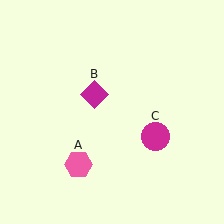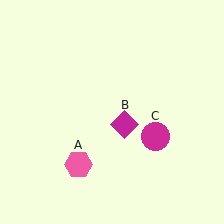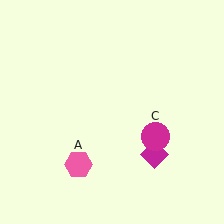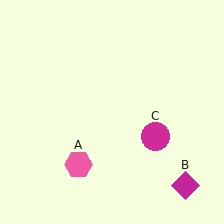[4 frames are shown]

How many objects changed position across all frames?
1 object changed position: magenta diamond (object B).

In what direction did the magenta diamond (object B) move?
The magenta diamond (object B) moved down and to the right.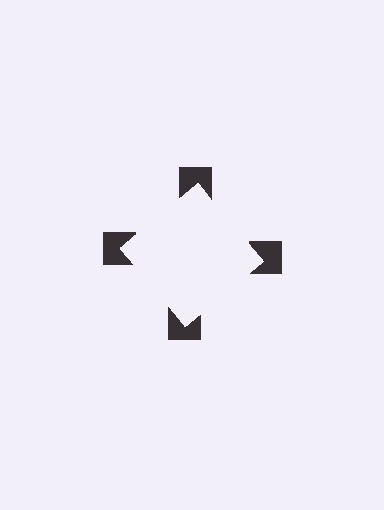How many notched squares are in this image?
There are 4 — one at each vertex of the illusory square.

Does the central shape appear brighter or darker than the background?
It typically appears slightly brighter than the background, even though no actual brightness change is drawn.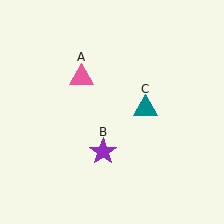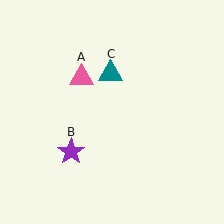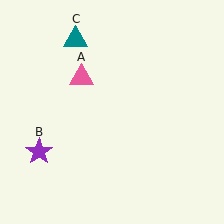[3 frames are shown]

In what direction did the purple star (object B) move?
The purple star (object B) moved left.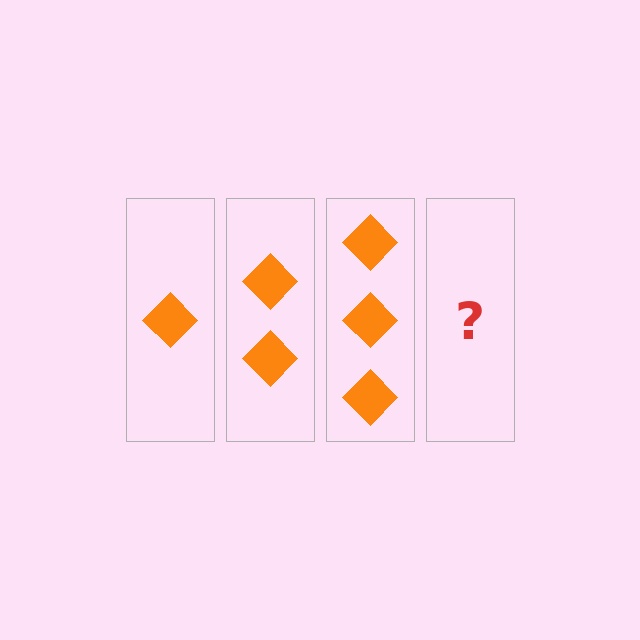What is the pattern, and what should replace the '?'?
The pattern is that each step adds one more diamond. The '?' should be 4 diamonds.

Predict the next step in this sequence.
The next step is 4 diamonds.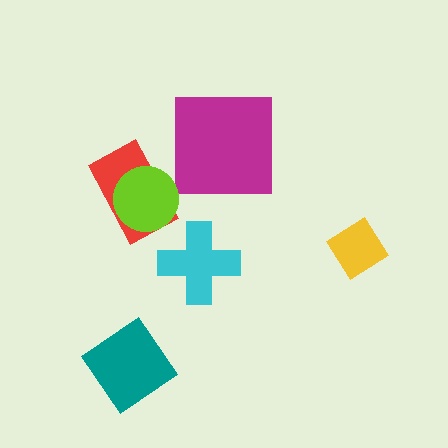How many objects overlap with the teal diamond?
0 objects overlap with the teal diamond.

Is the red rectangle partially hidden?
Yes, it is partially covered by another shape.